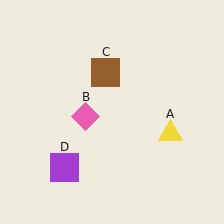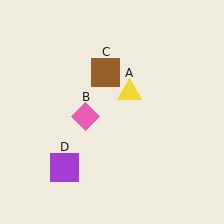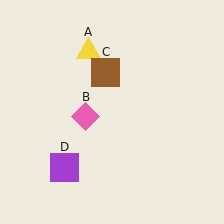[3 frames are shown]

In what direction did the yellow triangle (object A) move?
The yellow triangle (object A) moved up and to the left.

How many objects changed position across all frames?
1 object changed position: yellow triangle (object A).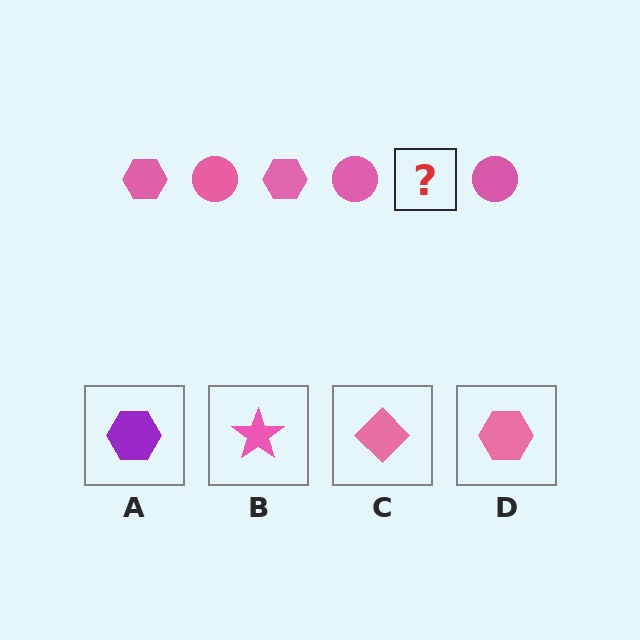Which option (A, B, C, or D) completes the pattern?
D.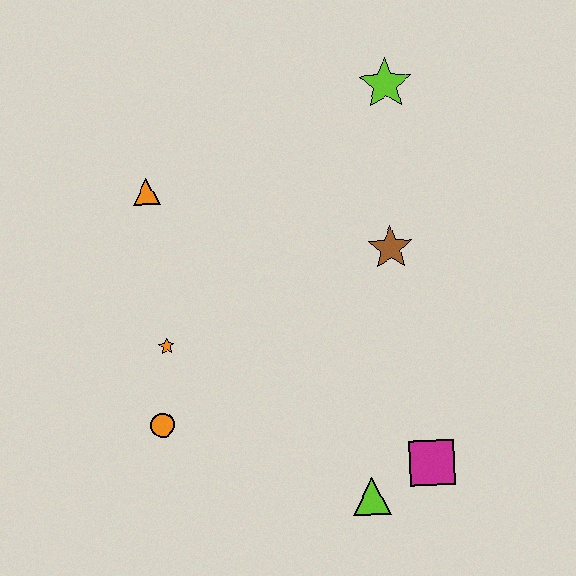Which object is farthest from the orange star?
The lime star is farthest from the orange star.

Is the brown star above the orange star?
Yes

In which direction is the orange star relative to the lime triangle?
The orange star is to the left of the lime triangle.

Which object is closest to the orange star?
The orange circle is closest to the orange star.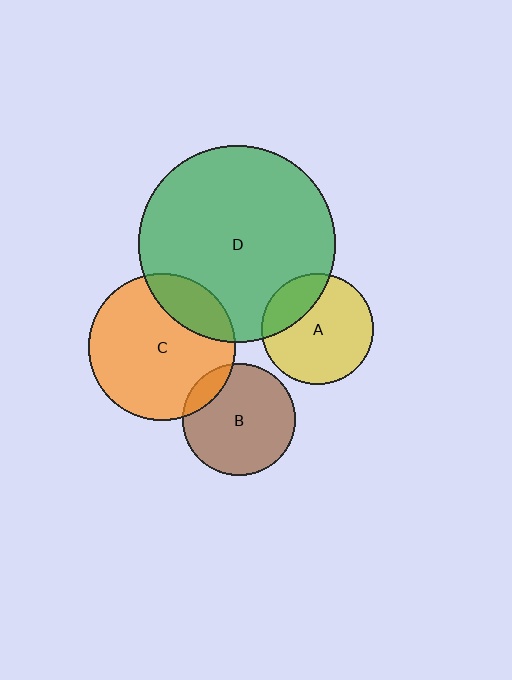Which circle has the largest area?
Circle D (green).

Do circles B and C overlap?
Yes.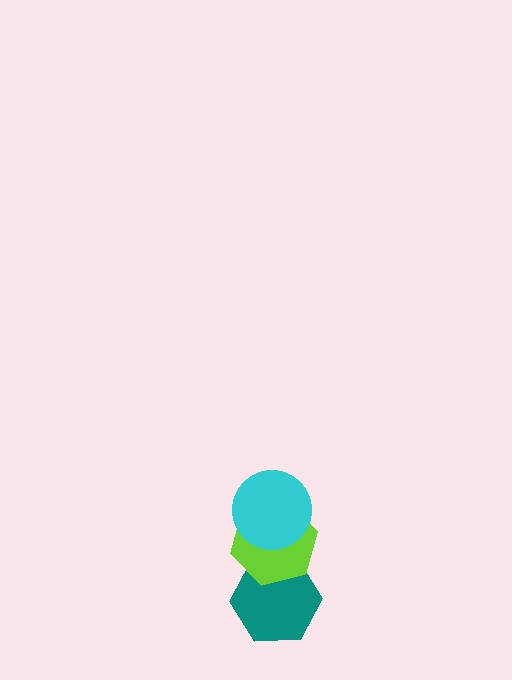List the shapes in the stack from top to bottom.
From top to bottom: the cyan circle, the lime hexagon, the teal hexagon.